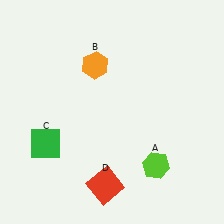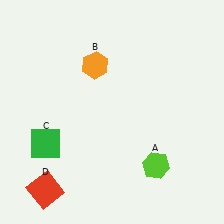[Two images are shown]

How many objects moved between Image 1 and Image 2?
1 object moved between the two images.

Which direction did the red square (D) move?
The red square (D) moved left.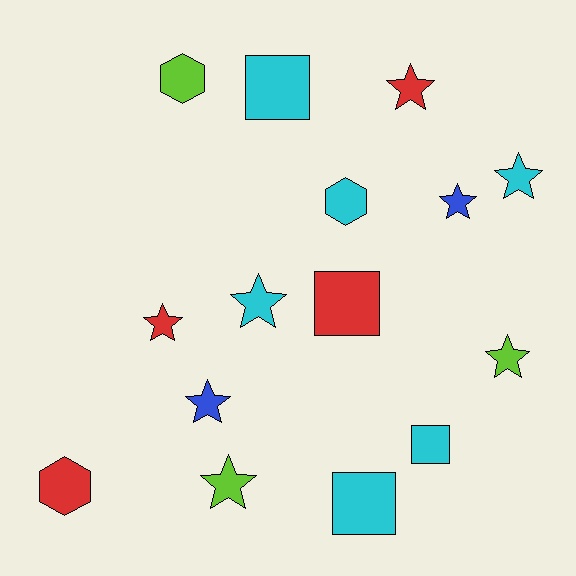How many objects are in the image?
There are 15 objects.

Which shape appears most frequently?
Star, with 8 objects.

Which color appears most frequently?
Cyan, with 6 objects.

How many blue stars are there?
There are 2 blue stars.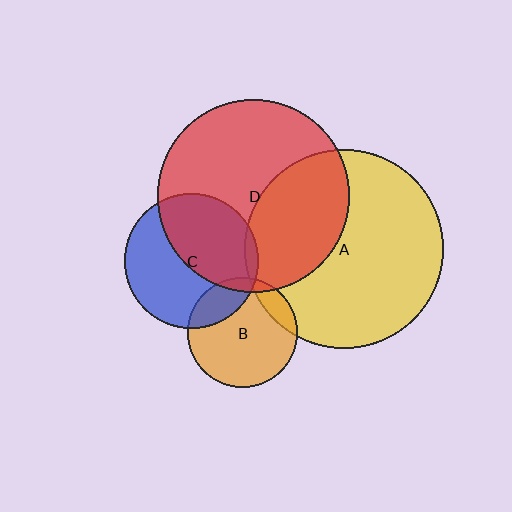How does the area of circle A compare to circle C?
Approximately 2.2 times.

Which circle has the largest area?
Circle A (yellow).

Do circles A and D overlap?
Yes.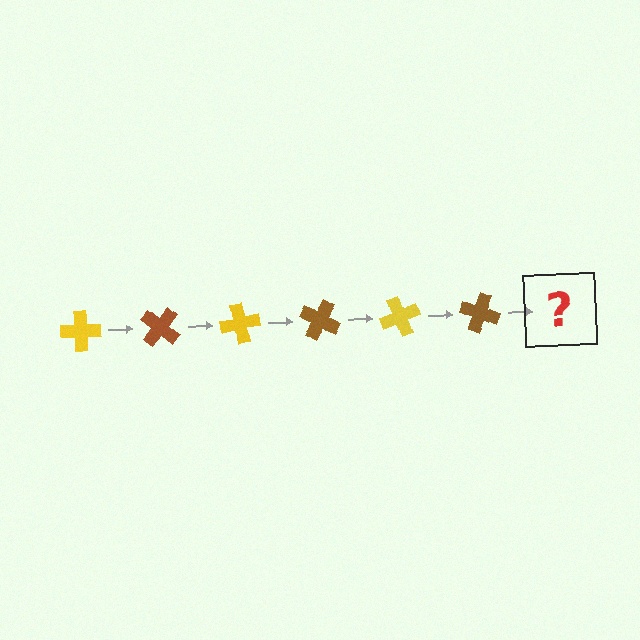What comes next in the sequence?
The next element should be a yellow cross, rotated 240 degrees from the start.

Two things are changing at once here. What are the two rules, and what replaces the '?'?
The two rules are that it rotates 40 degrees each step and the color cycles through yellow and brown. The '?' should be a yellow cross, rotated 240 degrees from the start.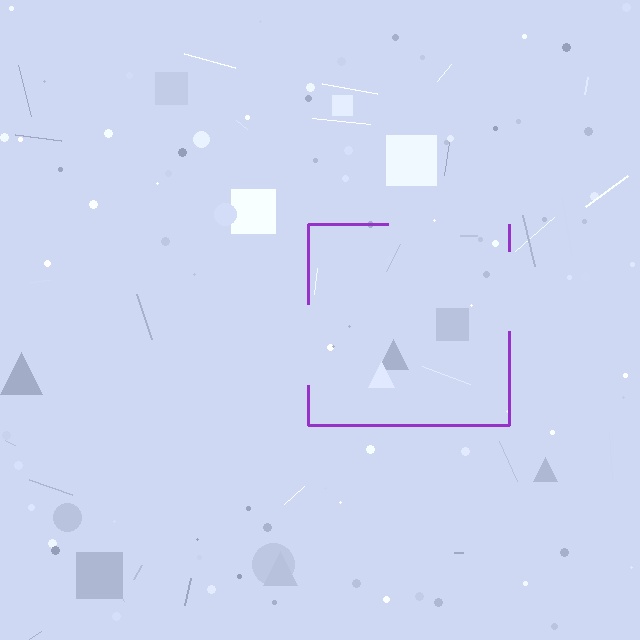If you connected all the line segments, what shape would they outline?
They would outline a square.